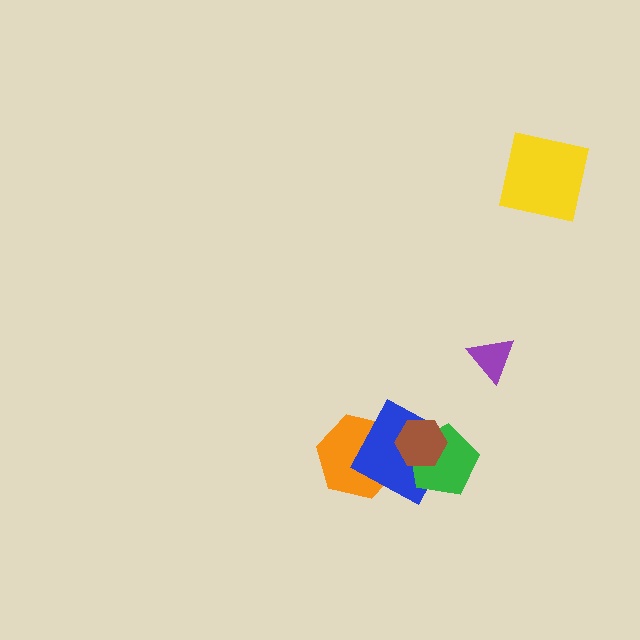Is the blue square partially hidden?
Yes, it is partially covered by another shape.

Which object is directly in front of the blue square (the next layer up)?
The green pentagon is directly in front of the blue square.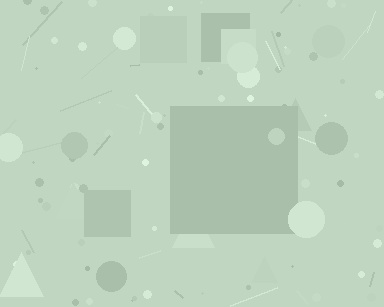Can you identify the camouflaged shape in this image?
The camouflaged shape is a square.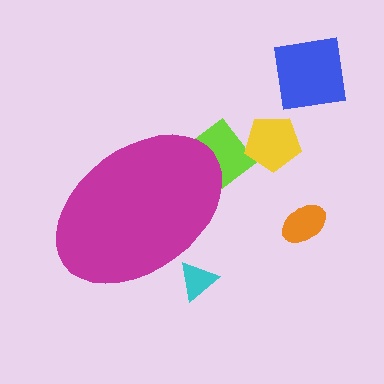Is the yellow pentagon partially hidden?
No, the yellow pentagon is fully visible.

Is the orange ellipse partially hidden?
No, the orange ellipse is fully visible.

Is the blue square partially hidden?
No, the blue square is fully visible.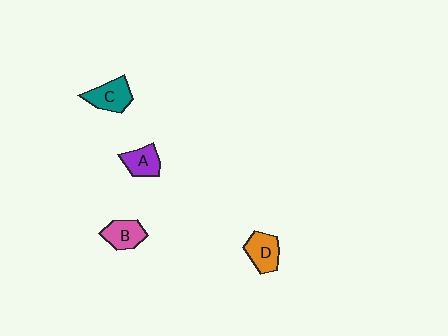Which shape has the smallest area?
Shape A (purple).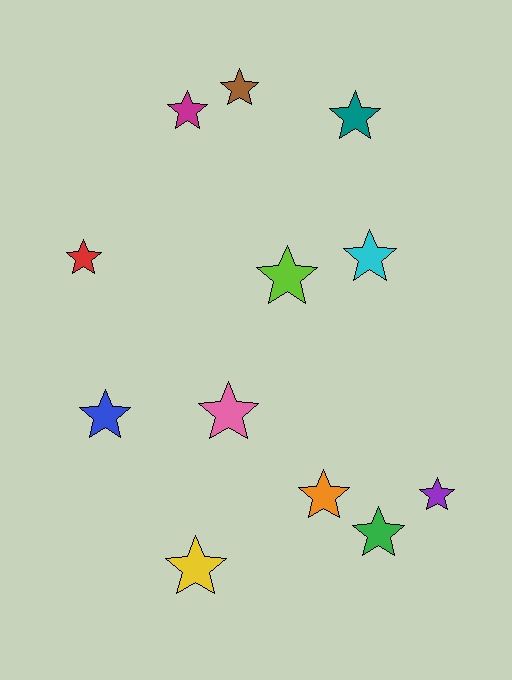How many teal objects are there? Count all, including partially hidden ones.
There is 1 teal object.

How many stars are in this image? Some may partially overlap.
There are 12 stars.